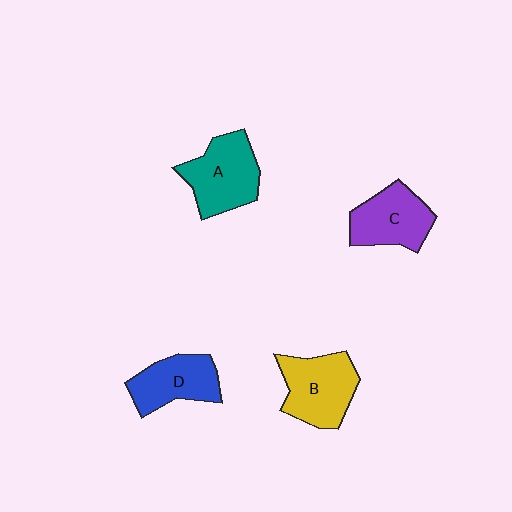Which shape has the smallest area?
Shape D (blue).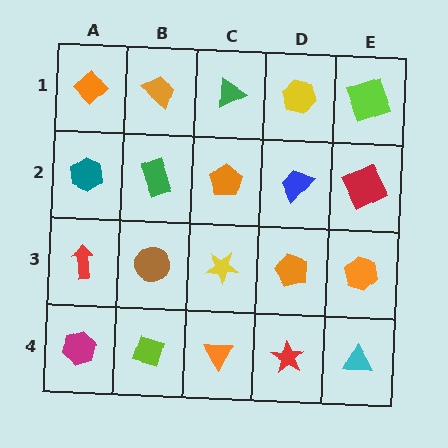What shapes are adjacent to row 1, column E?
A red square (row 2, column E), a yellow hexagon (row 1, column D).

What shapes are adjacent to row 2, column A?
An orange diamond (row 1, column A), a red arrow (row 3, column A), a green rectangle (row 2, column B).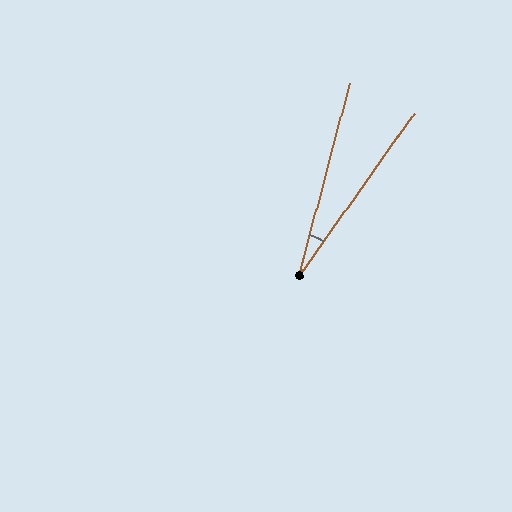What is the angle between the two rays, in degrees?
Approximately 20 degrees.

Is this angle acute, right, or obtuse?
It is acute.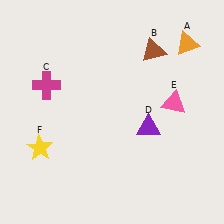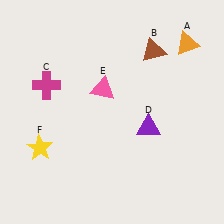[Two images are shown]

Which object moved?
The pink triangle (E) moved left.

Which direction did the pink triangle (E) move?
The pink triangle (E) moved left.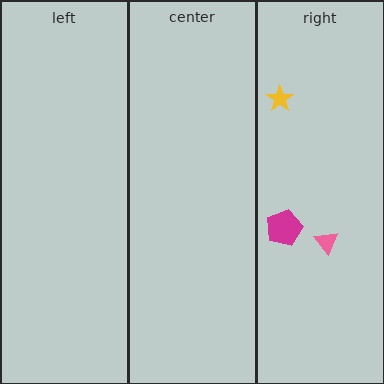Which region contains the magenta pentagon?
The right region.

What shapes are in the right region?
The yellow star, the pink triangle, the magenta pentagon.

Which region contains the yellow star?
The right region.